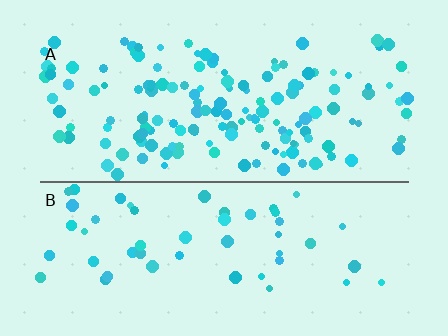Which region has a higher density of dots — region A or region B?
A (the top).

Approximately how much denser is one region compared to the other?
Approximately 2.9× — region A over region B.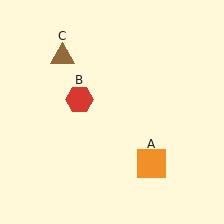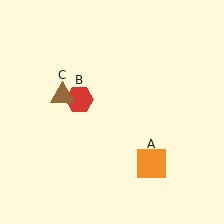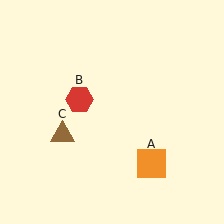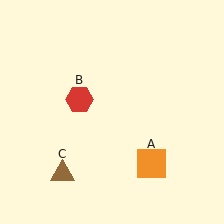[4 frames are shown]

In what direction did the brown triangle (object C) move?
The brown triangle (object C) moved down.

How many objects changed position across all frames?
1 object changed position: brown triangle (object C).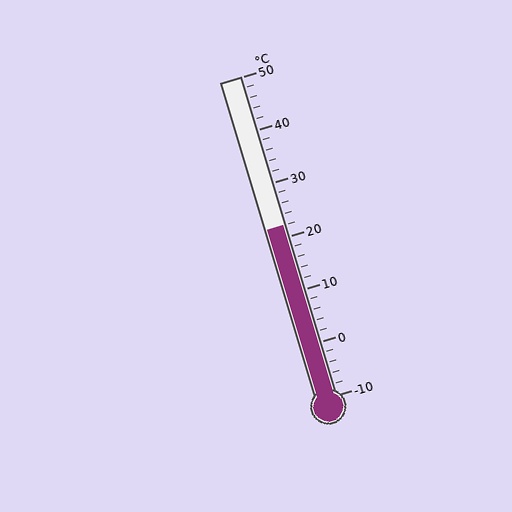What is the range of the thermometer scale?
The thermometer scale ranges from -10°C to 50°C.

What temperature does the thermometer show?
The thermometer shows approximately 22°C.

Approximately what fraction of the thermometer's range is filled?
The thermometer is filled to approximately 55% of its range.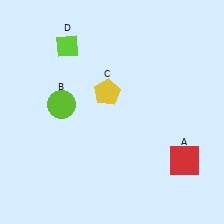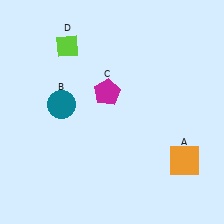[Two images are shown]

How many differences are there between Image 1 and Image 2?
There are 3 differences between the two images.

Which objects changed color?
A changed from red to orange. B changed from lime to teal. C changed from yellow to magenta.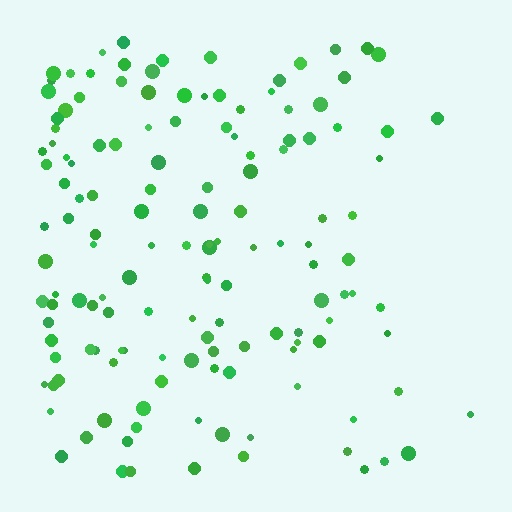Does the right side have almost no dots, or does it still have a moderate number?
Still a moderate number, just noticeably fewer than the left.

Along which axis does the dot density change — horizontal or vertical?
Horizontal.